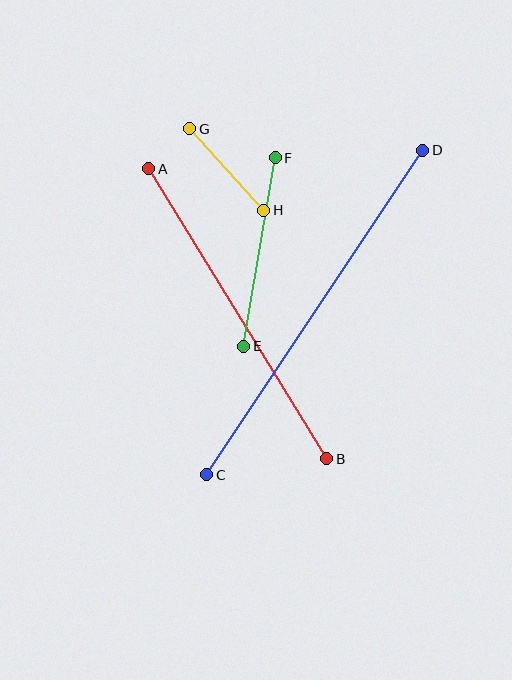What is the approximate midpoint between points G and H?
The midpoint is at approximately (227, 169) pixels.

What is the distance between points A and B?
The distance is approximately 340 pixels.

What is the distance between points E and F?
The distance is approximately 191 pixels.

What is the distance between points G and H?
The distance is approximately 110 pixels.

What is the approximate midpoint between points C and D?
The midpoint is at approximately (315, 313) pixels.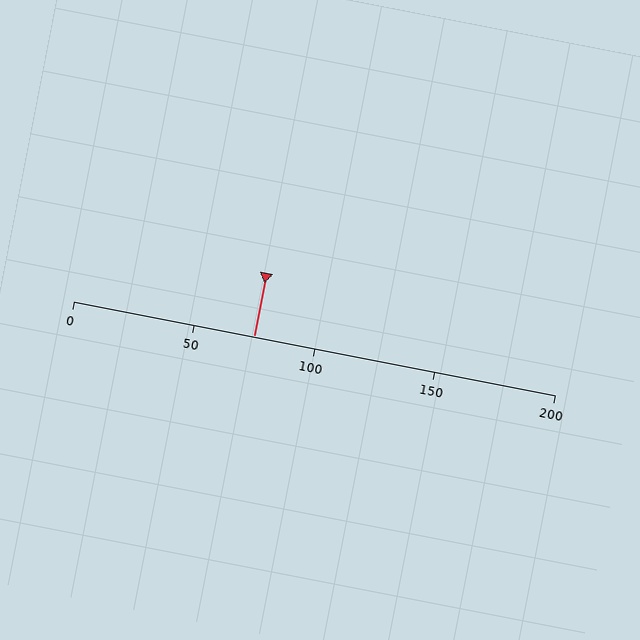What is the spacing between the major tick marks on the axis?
The major ticks are spaced 50 apart.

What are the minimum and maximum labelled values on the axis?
The axis runs from 0 to 200.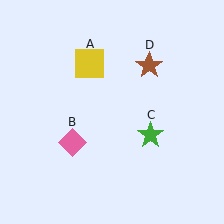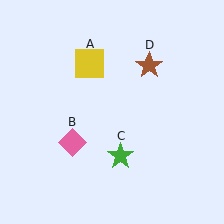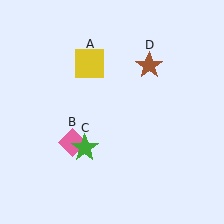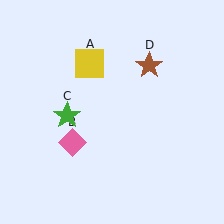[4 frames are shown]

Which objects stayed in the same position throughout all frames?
Yellow square (object A) and pink diamond (object B) and brown star (object D) remained stationary.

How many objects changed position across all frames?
1 object changed position: green star (object C).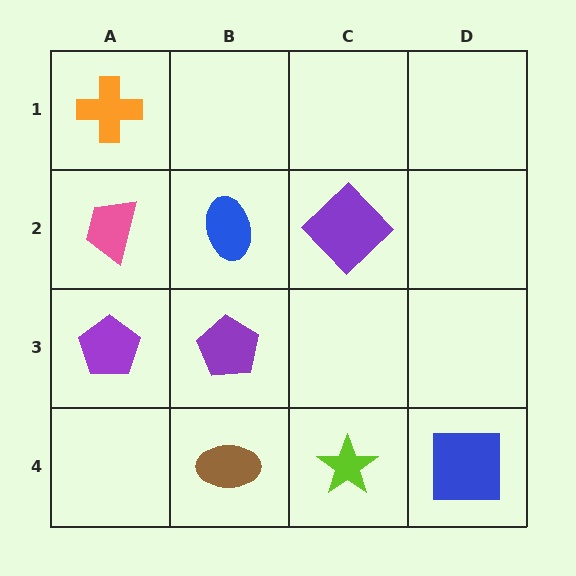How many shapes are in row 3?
2 shapes.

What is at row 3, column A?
A purple pentagon.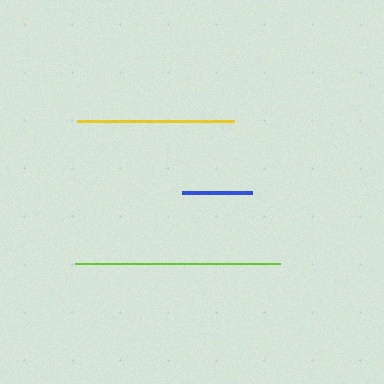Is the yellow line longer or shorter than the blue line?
The yellow line is longer than the blue line.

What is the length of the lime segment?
The lime segment is approximately 205 pixels long.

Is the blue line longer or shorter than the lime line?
The lime line is longer than the blue line.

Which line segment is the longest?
The lime line is the longest at approximately 205 pixels.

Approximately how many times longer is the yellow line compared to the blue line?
The yellow line is approximately 2.2 times the length of the blue line.